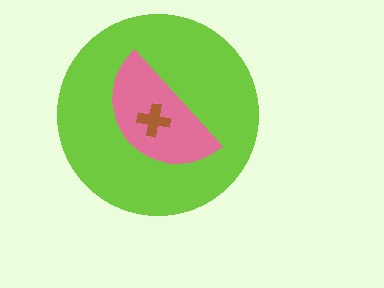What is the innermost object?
The brown cross.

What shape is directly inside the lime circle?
The pink semicircle.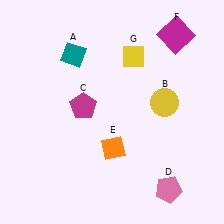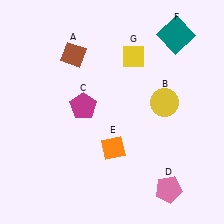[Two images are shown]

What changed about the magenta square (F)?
In Image 1, F is magenta. In Image 2, it changed to teal.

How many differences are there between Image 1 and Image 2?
There are 2 differences between the two images.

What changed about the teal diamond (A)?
In Image 1, A is teal. In Image 2, it changed to brown.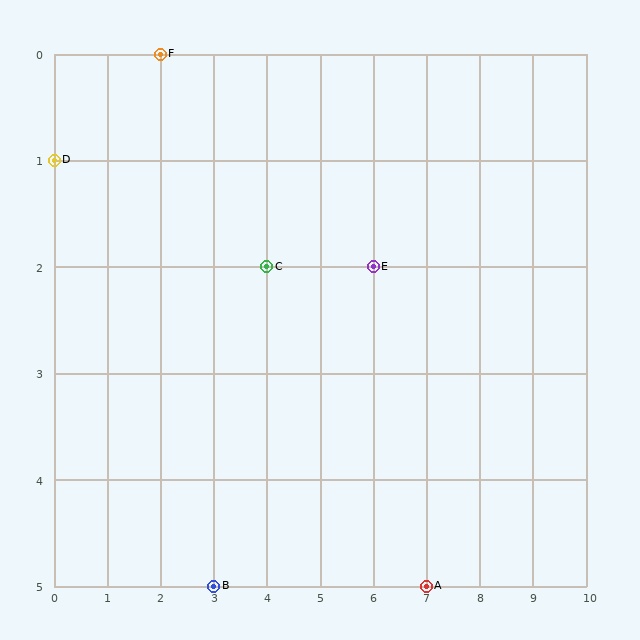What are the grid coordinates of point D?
Point D is at grid coordinates (0, 1).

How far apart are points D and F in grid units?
Points D and F are 2 columns and 1 row apart (about 2.2 grid units diagonally).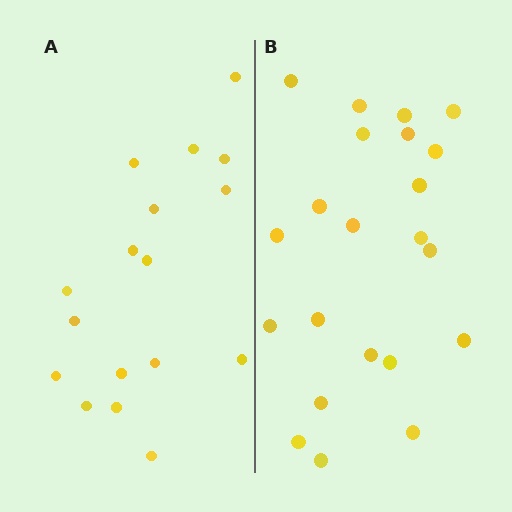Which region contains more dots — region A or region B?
Region B (the right region) has more dots.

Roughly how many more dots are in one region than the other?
Region B has about 5 more dots than region A.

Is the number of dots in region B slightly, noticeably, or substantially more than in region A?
Region B has noticeably more, but not dramatically so. The ratio is roughly 1.3 to 1.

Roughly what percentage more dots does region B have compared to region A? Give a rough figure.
About 30% more.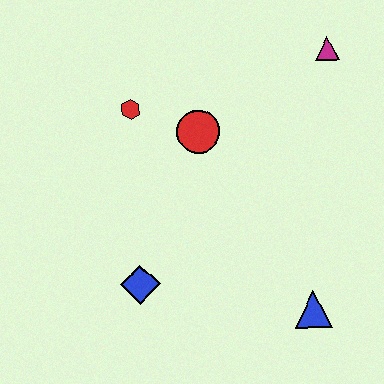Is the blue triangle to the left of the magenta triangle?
Yes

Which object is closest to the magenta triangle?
The red circle is closest to the magenta triangle.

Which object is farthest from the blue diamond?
The magenta triangle is farthest from the blue diamond.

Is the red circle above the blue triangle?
Yes